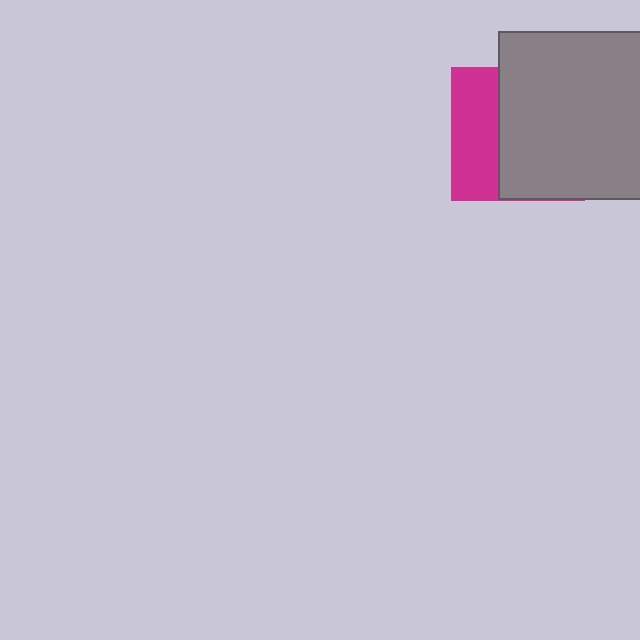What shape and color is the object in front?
The object in front is a gray square.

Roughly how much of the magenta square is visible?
A small part of it is visible (roughly 35%).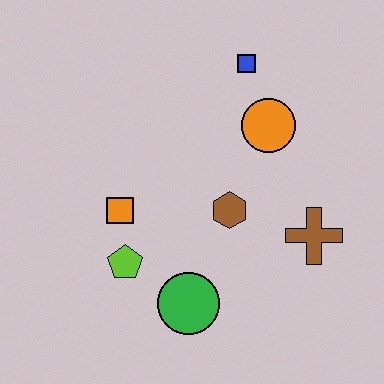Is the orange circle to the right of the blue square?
Yes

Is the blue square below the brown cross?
No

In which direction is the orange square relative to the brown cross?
The orange square is to the left of the brown cross.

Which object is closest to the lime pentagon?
The orange square is closest to the lime pentagon.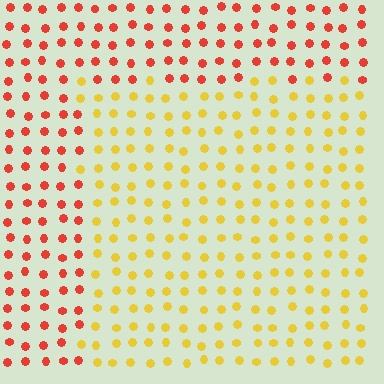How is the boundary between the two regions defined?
The boundary is defined purely by a slight shift in hue (about 48 degrees). Spacing, size, and orientation are identical on both sides.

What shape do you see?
I see a rectangle.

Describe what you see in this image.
The image is filled with small red elements in a uniform arrangement. A rectangle-shaped region is visible where the elements are tinted to a slightly different hue, forming a subtle color boundary.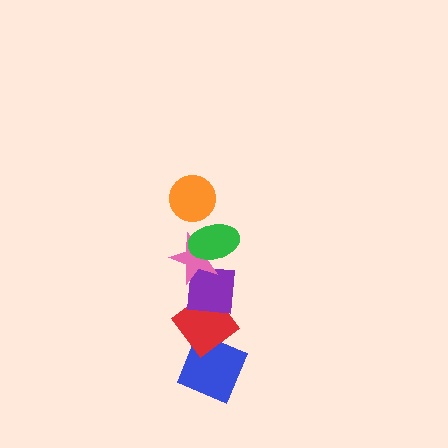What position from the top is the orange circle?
The orange circle is 1st from the top.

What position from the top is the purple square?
The purple square is 4th from the top.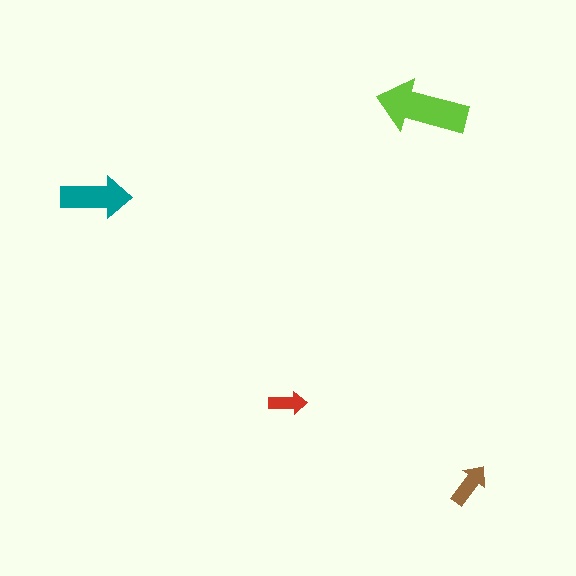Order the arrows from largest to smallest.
the lime one, the teal one, the brown one, the red one.